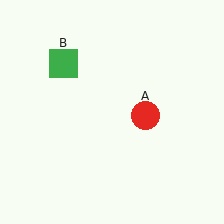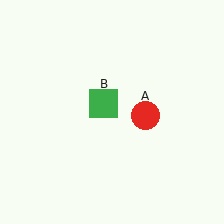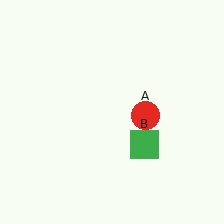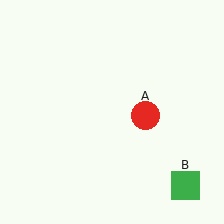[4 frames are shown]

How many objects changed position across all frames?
1 object changed position: green square (object B).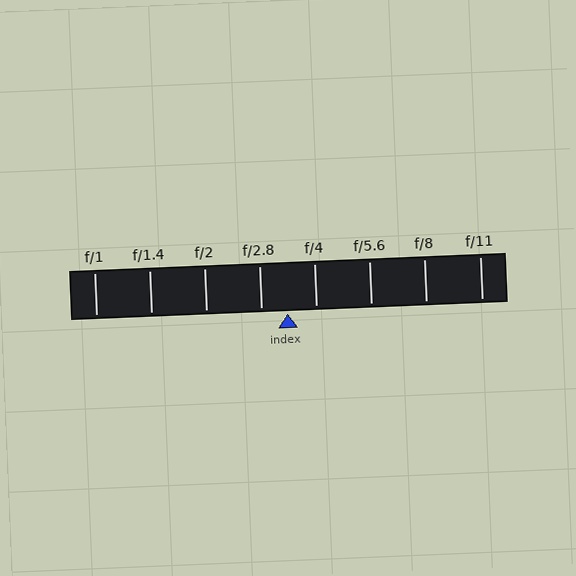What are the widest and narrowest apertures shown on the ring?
The widest aperture shown is f/1 and the narrowest is f/11.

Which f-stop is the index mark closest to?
The index mark is closest to f/2.8.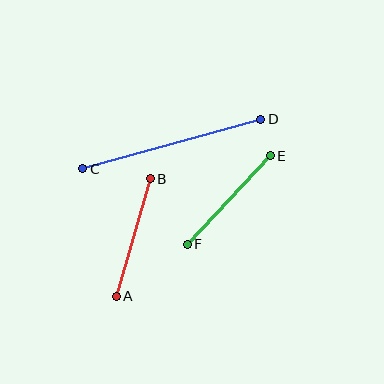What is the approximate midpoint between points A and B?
The midpoint is at approximately (133, 238) pixels.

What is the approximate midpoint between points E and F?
The midpoint is at approximately (229, 200) pixels.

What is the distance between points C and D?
The distance is approximately 184 pixels.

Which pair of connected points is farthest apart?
Points C and D are farthest apart.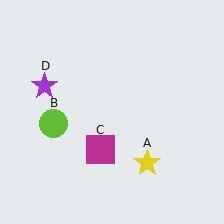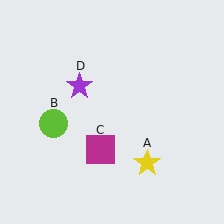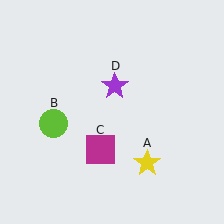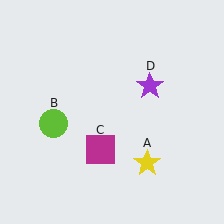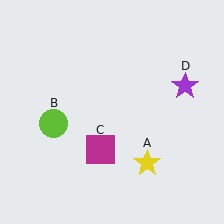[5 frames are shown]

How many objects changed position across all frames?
1 object changed position: purple star (object D).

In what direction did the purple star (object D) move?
The purple star (object D) moved right.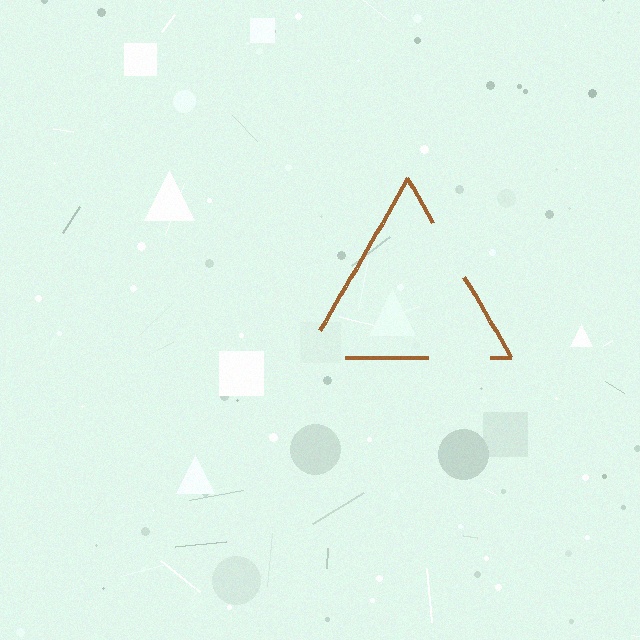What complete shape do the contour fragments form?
The contour fragments form a triangle.